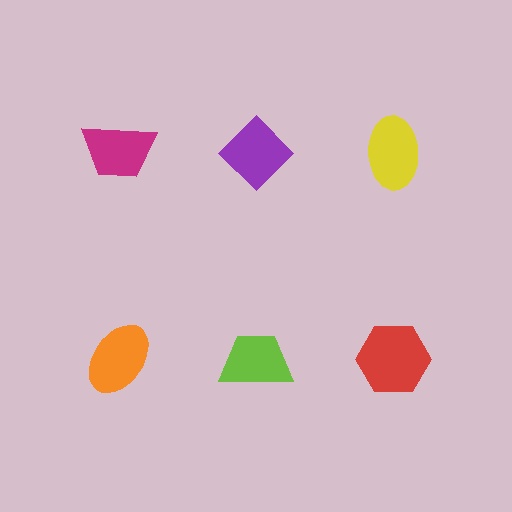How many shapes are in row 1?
3 shapes.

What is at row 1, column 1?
A magenta trapezoid.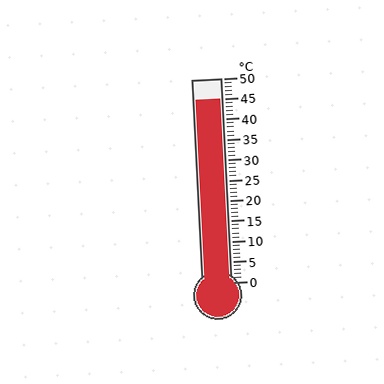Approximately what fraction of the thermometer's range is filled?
The thermometer is filled to approximately 90% of its range.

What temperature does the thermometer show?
The thermometer shows approximately 45°C.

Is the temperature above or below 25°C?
The temperature is above 25°C.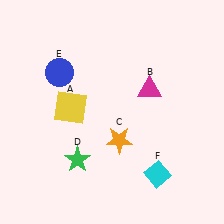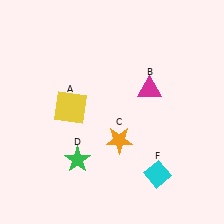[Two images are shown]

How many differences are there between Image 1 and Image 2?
There is 1 difference between the two images.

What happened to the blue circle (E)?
The blue circle (E) was removed in Image 2. It was in the top-left area of Image 1.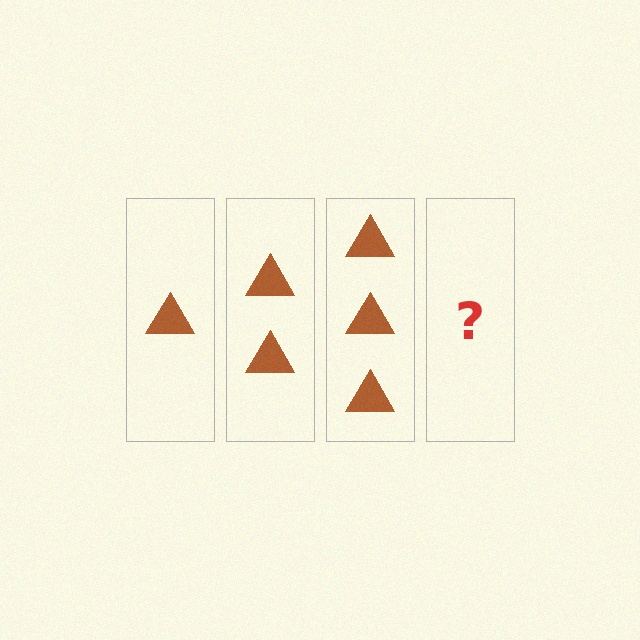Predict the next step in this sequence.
The next step is 4 triangles.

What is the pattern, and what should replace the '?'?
The pattern is that each step adds one more triangle. The '?' should be 4 triangles.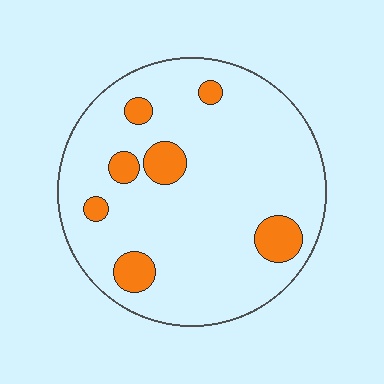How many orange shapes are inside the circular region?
7.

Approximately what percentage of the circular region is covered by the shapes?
Approximately 15%.